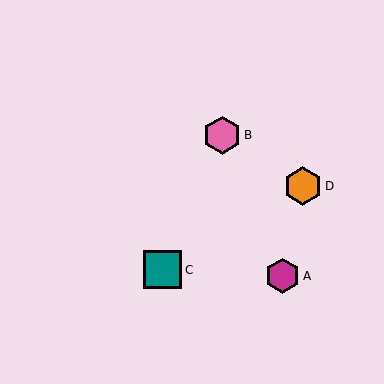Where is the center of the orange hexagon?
The center of the orange hexagon is at (303, 186).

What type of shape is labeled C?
Shape C is a teal square.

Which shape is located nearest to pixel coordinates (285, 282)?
The magenta hexagon (labeled A) at (282, 276) is nearest to that location.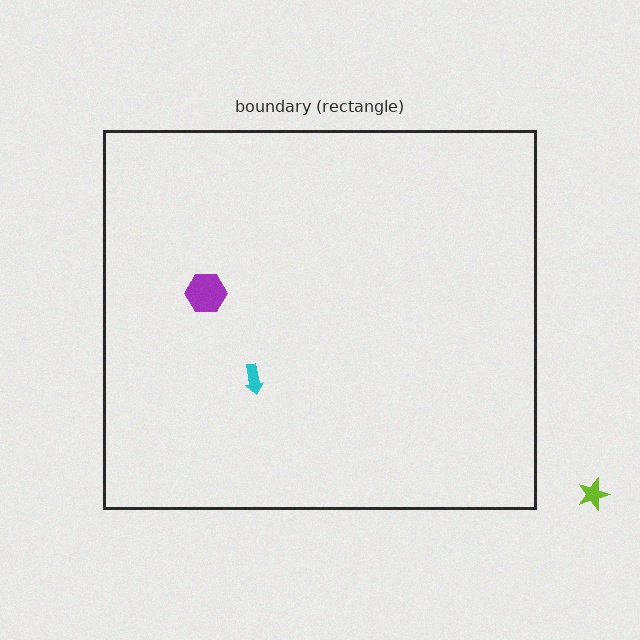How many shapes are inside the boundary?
2 inside, 1 outside.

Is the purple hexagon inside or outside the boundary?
Inside.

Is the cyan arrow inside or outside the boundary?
Inside.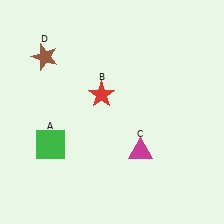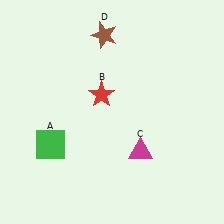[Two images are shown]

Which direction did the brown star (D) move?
The brown star (D) moved right.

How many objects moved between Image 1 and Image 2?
1 object moved between the two images.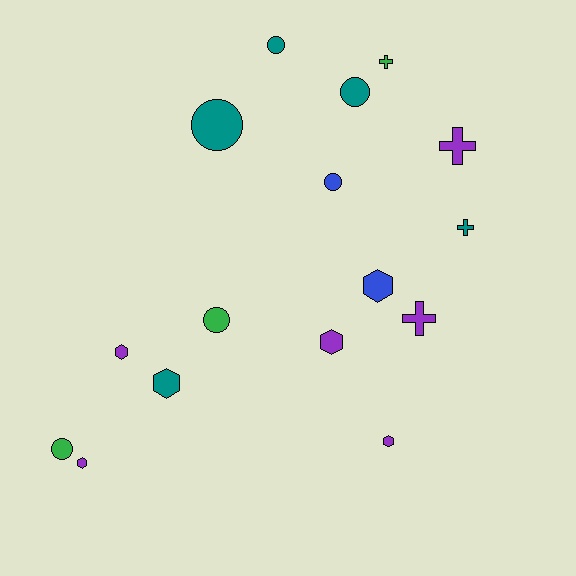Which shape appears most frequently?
Hexagon, with 6 objects.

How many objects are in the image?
There are 16 objects.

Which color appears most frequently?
Purple, with 6 objects.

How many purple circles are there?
There are no purple circles.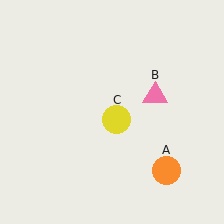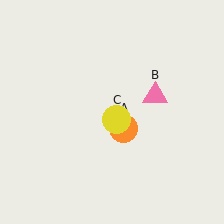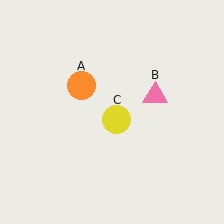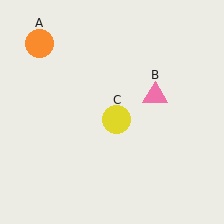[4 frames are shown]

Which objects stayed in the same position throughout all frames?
Pink triangle (object B) and yellow circle (object C) remained stationary.